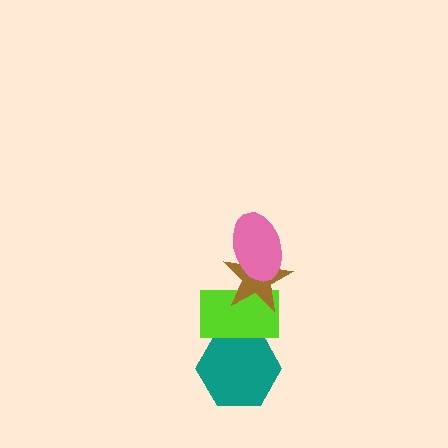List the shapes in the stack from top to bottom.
From top to bottom: the pink ellipse, the brown star, the lime rectangle, the teal hexagon.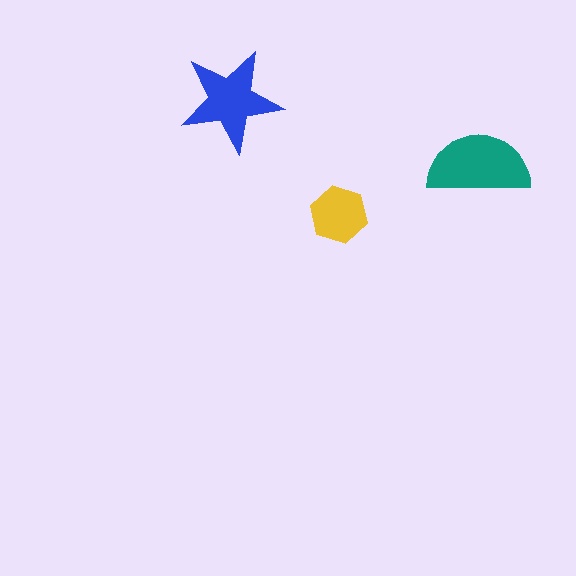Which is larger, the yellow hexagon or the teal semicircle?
The teal semicircle.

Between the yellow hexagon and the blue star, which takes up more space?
The blue star.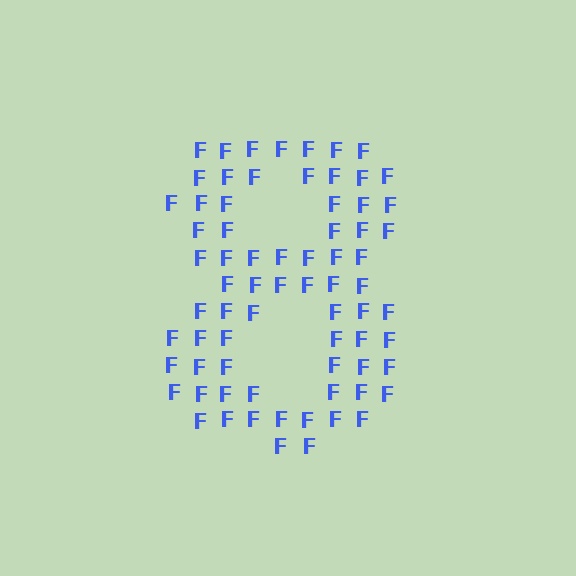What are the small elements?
The small elements are letter F's.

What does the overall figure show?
The overall figure shows the digit 8.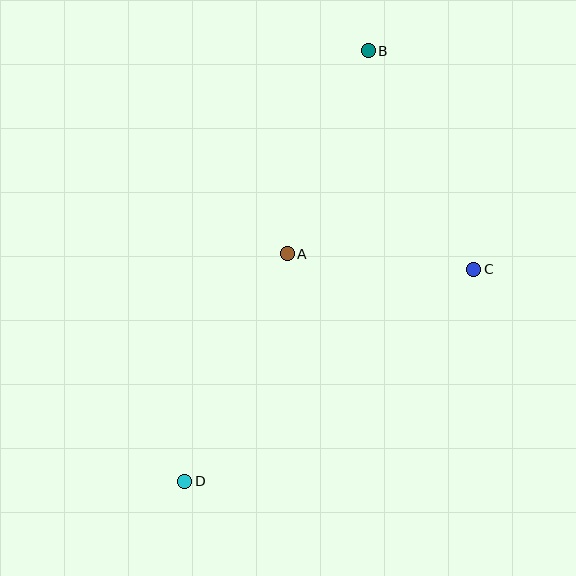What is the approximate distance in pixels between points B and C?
The distance between B and C is approximately 243 pixels.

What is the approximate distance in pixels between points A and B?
The distance between A and B is approximately 218 pixels.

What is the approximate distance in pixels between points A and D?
The distance between A and D is approximately 250 pixels.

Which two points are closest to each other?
Points A and C are closest to each other.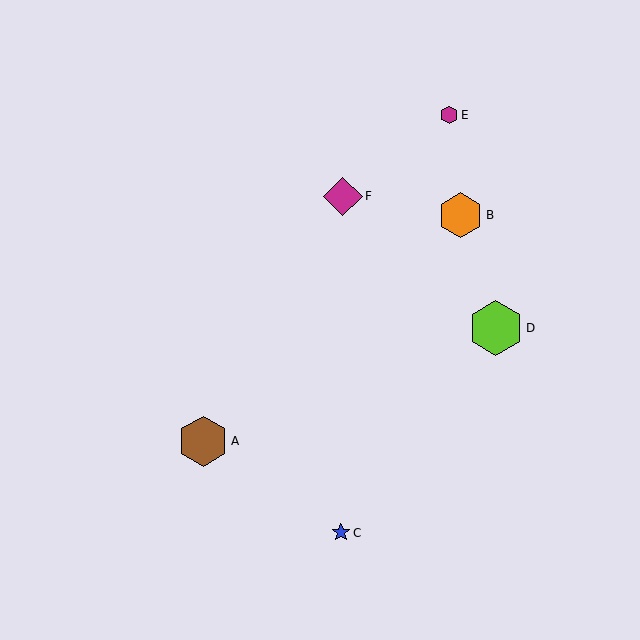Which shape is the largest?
The lime hexagon (labeled D) is the largest.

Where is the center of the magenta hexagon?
The center of the magenta hexagon is at (449, 115).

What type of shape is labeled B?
Shape B is an orange hexagon.